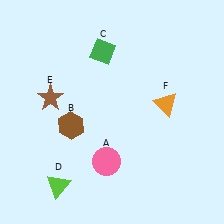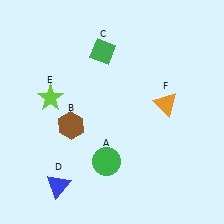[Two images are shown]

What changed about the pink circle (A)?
In Image 1, A is pink. In Image 2, it changed to green.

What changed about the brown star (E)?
In Image 1, E is brown. In Image 2, it changed to lime.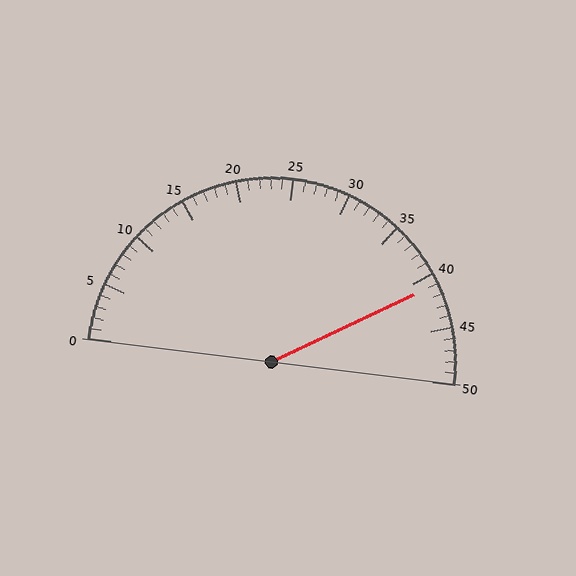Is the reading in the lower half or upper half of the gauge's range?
The reading is in the upper half of the range (0 to 50).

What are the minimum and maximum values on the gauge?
The gauge ranges from 0 to 50.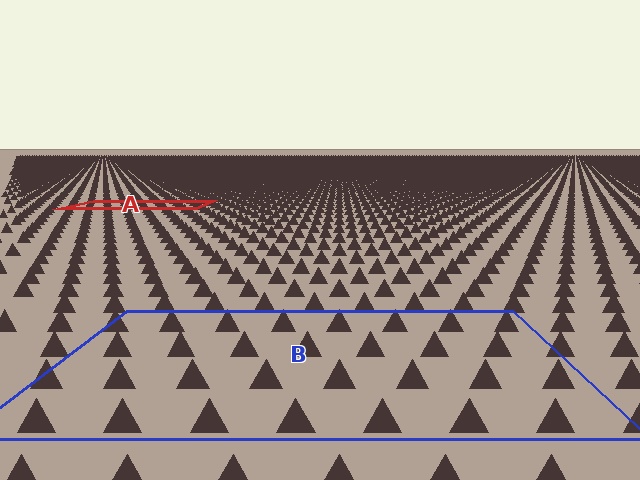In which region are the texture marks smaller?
The texture marks are smaller in region A, because it is farther away.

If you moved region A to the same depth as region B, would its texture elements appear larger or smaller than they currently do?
They would appear larger. At a closer depth, the same texture elements are projected at a bigger on-screen size.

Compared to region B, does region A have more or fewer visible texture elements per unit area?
Region A has more texture elements per unit area — they are packed more densely because it is farther away.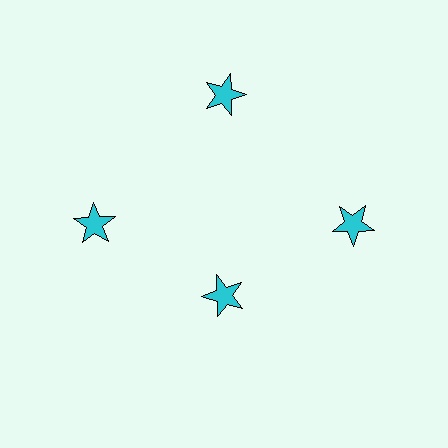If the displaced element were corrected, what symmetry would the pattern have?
It would have 4-fold rotational symmetry — the pattern would map onto itself every 90 degrees.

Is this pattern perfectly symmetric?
No. The 4 cyan stars are arranged in a ring, but one element near the 6 o'clock position is pulled inward toward the center, breaking the 4-fold rotational symmetry.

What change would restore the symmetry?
The symmetry would be restored by moving it outward, back onto the ring so that all 4 stars sit at equal angles and equal distance from the center.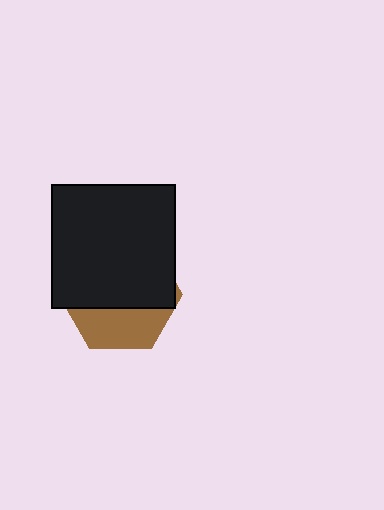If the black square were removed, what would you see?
You would see the complete brown hexagon.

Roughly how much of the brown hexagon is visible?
A small part of it is visible (roughly 34%).